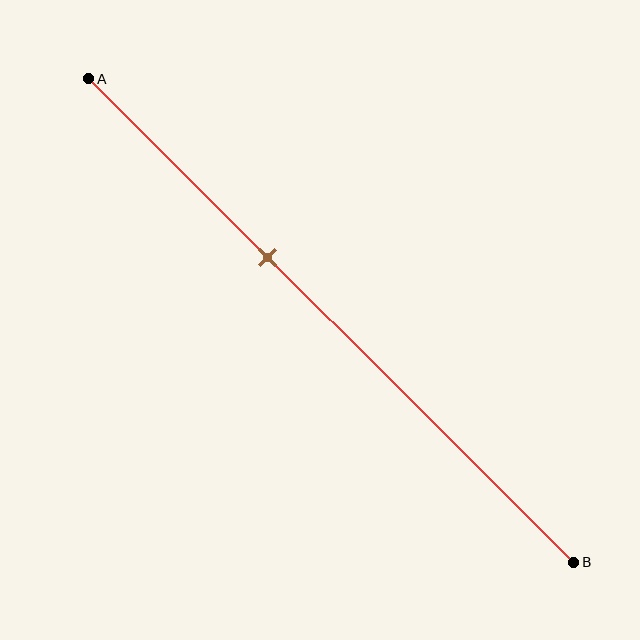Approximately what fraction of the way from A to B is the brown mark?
The brown mark is approximately 35% of the way from A to B.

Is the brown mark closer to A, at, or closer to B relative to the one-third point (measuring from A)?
The brown mark is closer to point B than the one-third point of segment AB.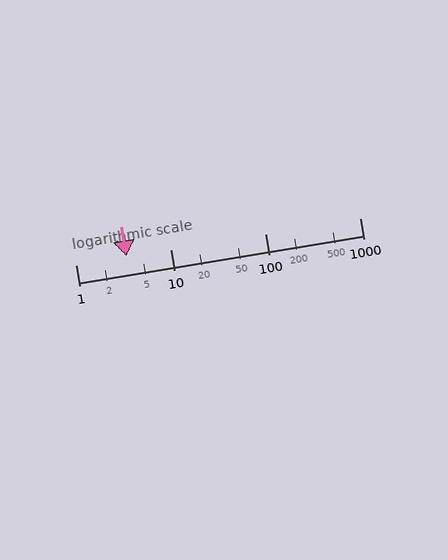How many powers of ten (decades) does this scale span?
The scale spans 3 decades, from 1 to 1000.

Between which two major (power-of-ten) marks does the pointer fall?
The pointer is between 1 and 10.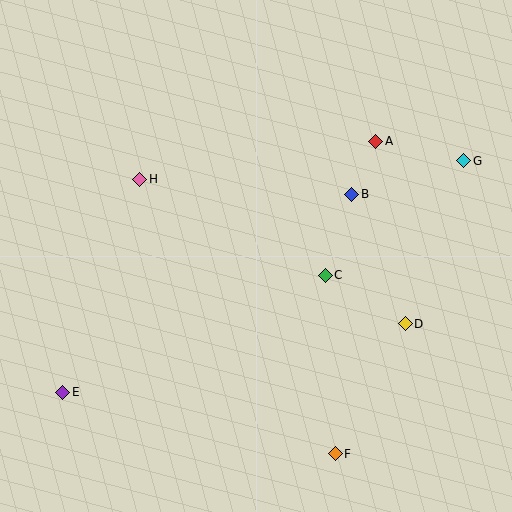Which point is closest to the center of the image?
Point C at (325, 275) is closest to the center.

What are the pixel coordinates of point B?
Point B is at (352, 194).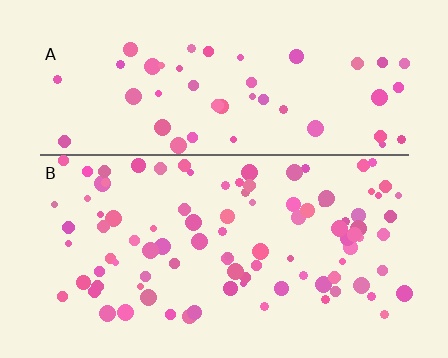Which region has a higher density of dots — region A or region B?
B (the bottom).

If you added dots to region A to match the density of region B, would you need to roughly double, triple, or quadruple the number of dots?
Approximately double.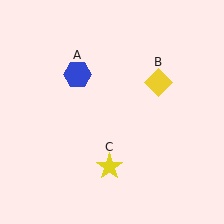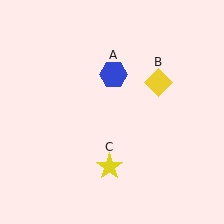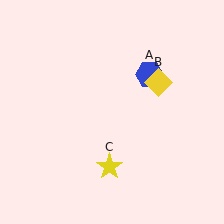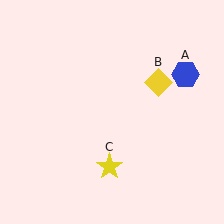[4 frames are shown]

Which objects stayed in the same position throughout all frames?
Yellow diamond (object B) and yellow star (object C) remained stationary.